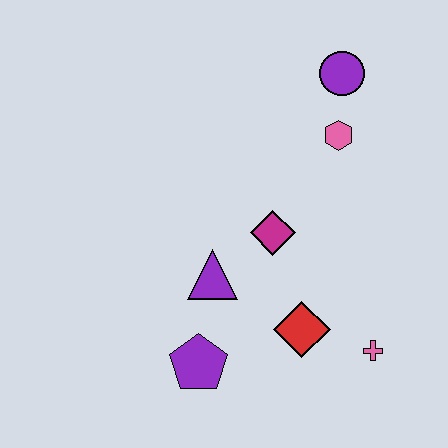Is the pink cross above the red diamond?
No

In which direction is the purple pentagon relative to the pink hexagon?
The purple pentagon is below the pink hexagon.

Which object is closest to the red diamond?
The pink cross is closest to the red diamond.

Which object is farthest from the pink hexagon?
The purple pentagon is farthest from the pink hexagon.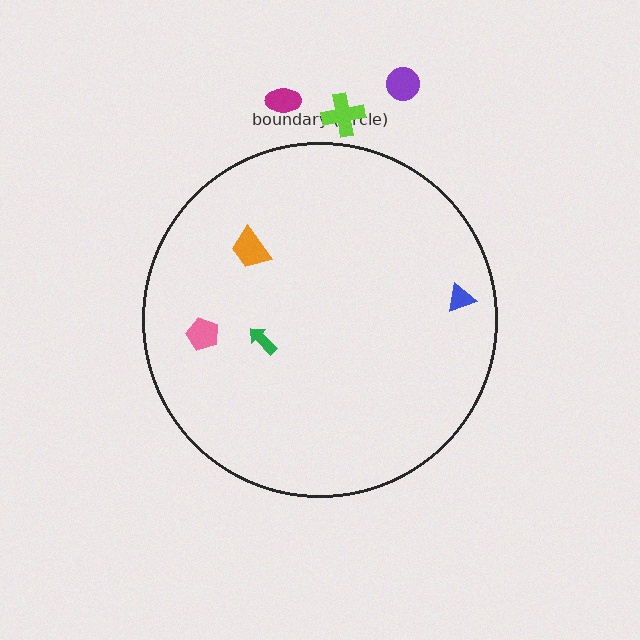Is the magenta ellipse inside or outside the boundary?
Outside.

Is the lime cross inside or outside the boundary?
Outside.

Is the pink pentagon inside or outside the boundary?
Inside.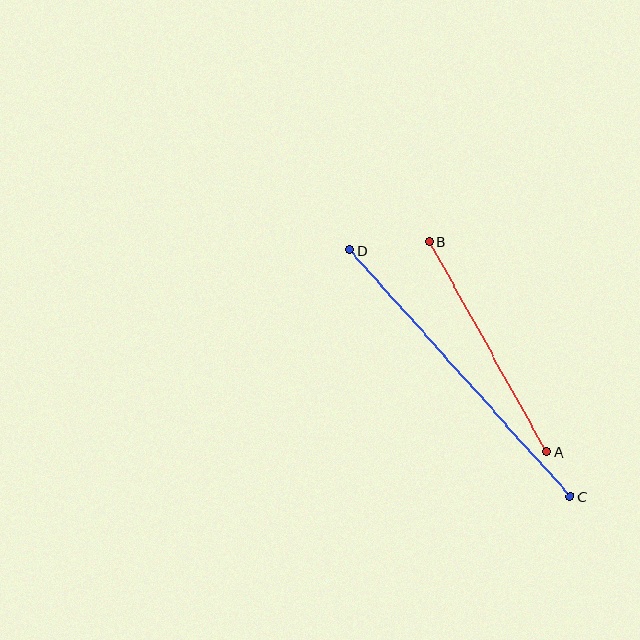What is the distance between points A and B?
The distance is approximately 241 pixels.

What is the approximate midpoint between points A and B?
The midpoint is at approximately (488, 347) pixels.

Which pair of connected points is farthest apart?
Points C and D are farthest apart.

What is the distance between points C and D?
The distance is approximately 331 pixels.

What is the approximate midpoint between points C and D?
The midpoint is at approximately (460, 373) pixels.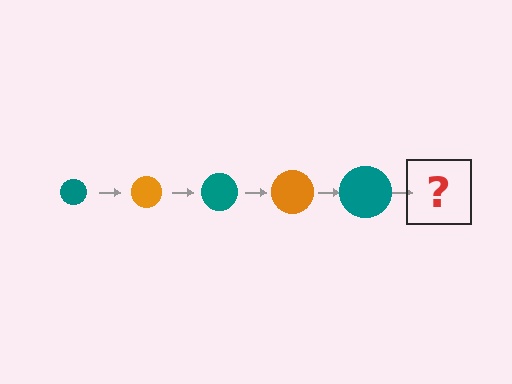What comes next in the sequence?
The next element should be an orange circle, larger than the previous one.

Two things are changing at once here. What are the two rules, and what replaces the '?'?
The two rules are that the circle grows larger each step and the color cycles through teal and orange. The '?' should be an orange circle, larger than the previous one.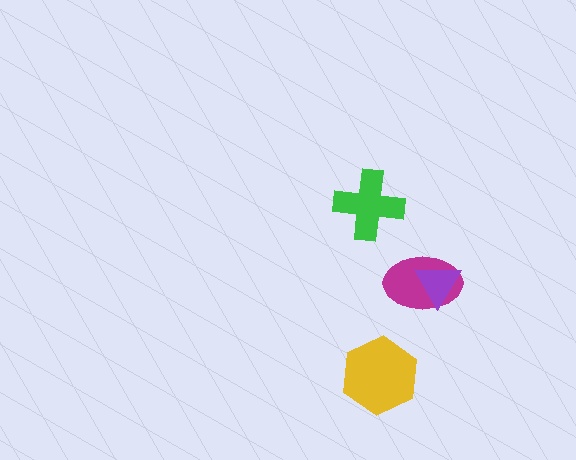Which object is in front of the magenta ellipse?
The purple triangle is in front of the magenta ellipse.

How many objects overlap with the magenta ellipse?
1 object overlaps with the magenta ellipse.